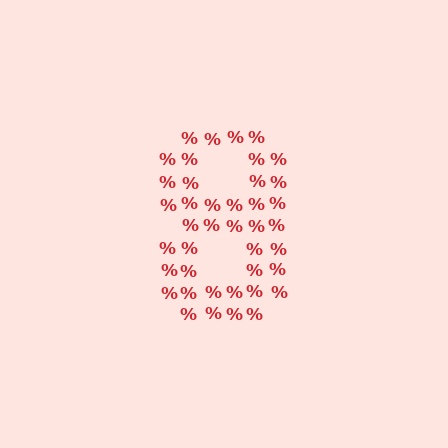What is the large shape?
The large shape is the digit 8.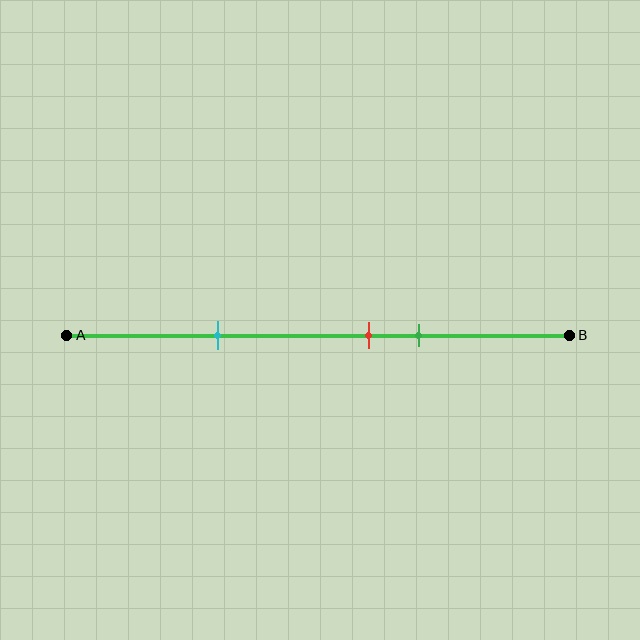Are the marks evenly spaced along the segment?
No, the marks are not evenly spaced.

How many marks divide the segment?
There are 3 marks dividing the segment.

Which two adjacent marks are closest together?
The red and green marks are the closest adjacent pair.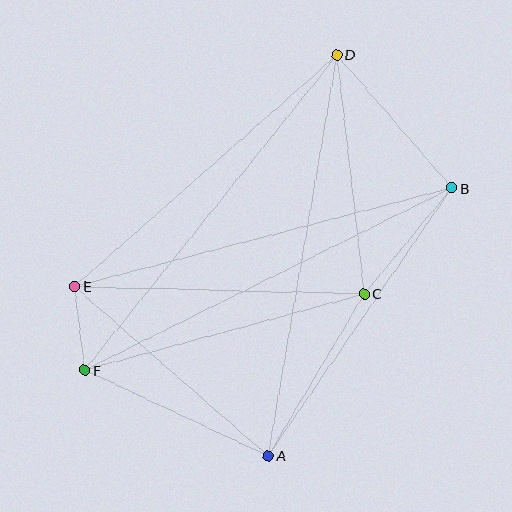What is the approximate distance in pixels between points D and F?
The distance between D and F is approximately 404 pixels.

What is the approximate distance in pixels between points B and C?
The distance between B and C is approximately 137 pixels.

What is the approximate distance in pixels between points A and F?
The distance between A and F is approximately 202 pixels.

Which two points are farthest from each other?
Points B and F are farthest from each other.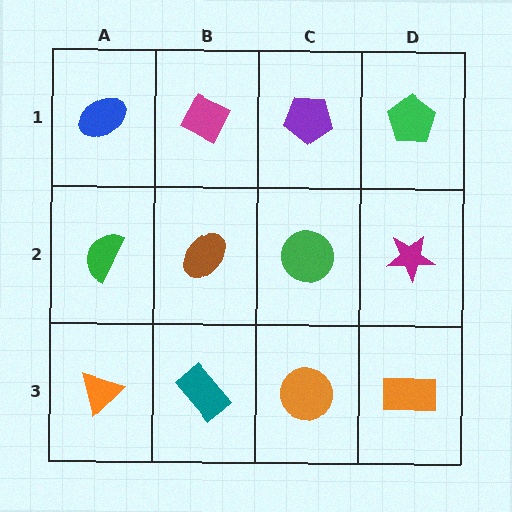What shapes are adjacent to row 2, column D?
A green pentagon (row 1, column D), an orange rectangle (row 3, column D), a green circle (row 2, column C).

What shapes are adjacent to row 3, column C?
A green circle (row 2, column C), a teal rectangle (row 3, column B), an orange rectangle (row 3, column D).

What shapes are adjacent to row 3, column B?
A brown ellipse (row 2, column B), an orange triangle (row 3, column A), an orange circle (row 3, column C).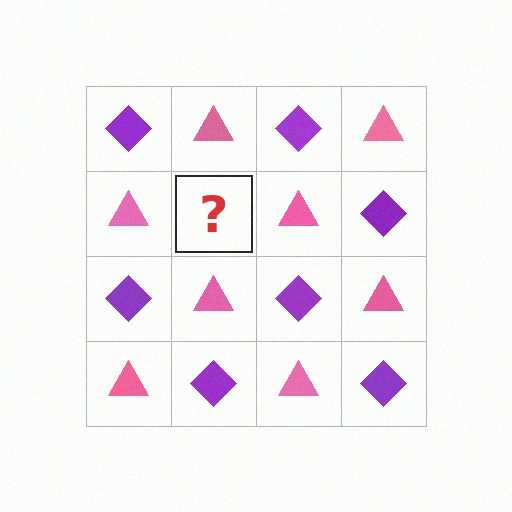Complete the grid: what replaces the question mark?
The question mark should be replaced with a purple diamond.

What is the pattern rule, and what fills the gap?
The rule is that it alternates purple diamond and pink triangle in a checkerboard pattern. The gap should be filled with a purple diamond.